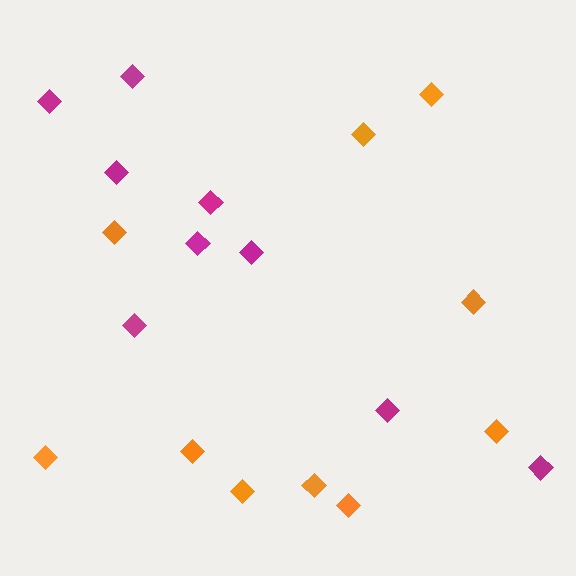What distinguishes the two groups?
There are 2 groups: one group of orange diamonds (10) and one group of magenta diamonds (9).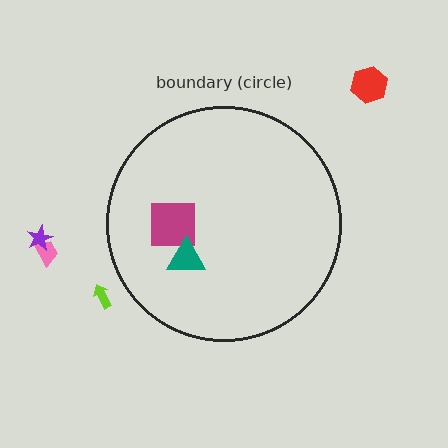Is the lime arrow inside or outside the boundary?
Outside.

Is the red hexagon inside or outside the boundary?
Outside.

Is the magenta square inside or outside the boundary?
Inside.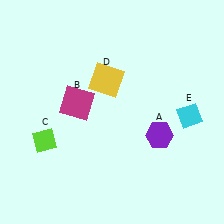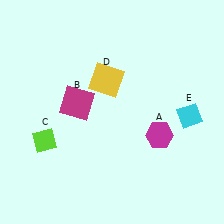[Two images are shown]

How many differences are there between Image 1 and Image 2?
There is 1 difference between the two images.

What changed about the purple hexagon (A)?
In Image 1, A is purple. In Image 2, it changed to magenta.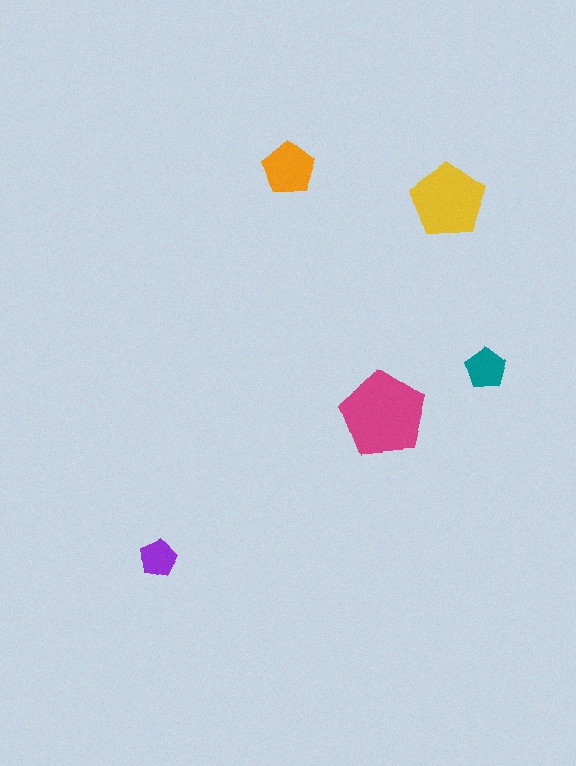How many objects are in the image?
There are 5 objects in the image.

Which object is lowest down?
The purple pentagon is bottommost.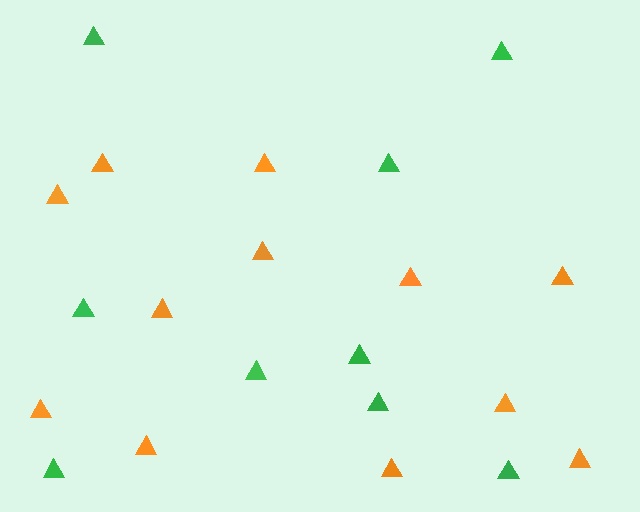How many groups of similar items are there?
There are 2 groups: one group of green triangles (9) and one group of orange triangles (12).